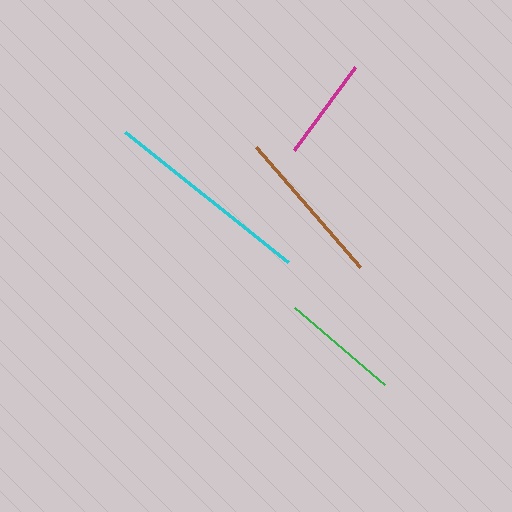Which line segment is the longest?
The cyan line is the longest at approximately 209 pixels.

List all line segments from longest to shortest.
From longest to shortest: cyan, brown, green, magenta.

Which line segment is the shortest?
The magenta line is the shortest at approximately 103 pixels.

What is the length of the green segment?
The green segment is approximately 118 pixels long.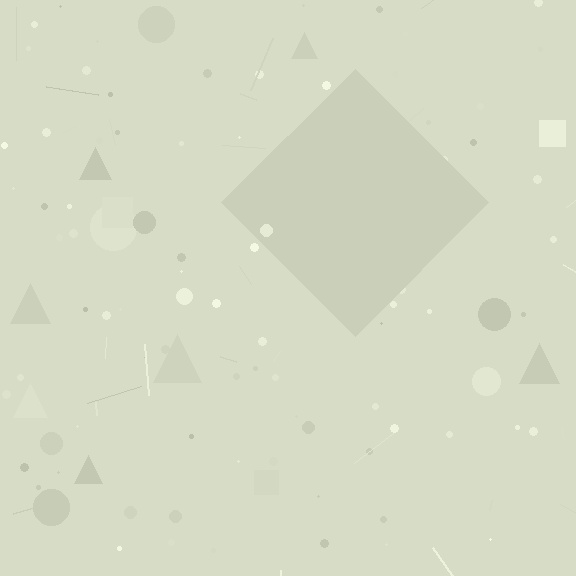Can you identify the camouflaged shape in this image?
The camouflaged shape is a diamond.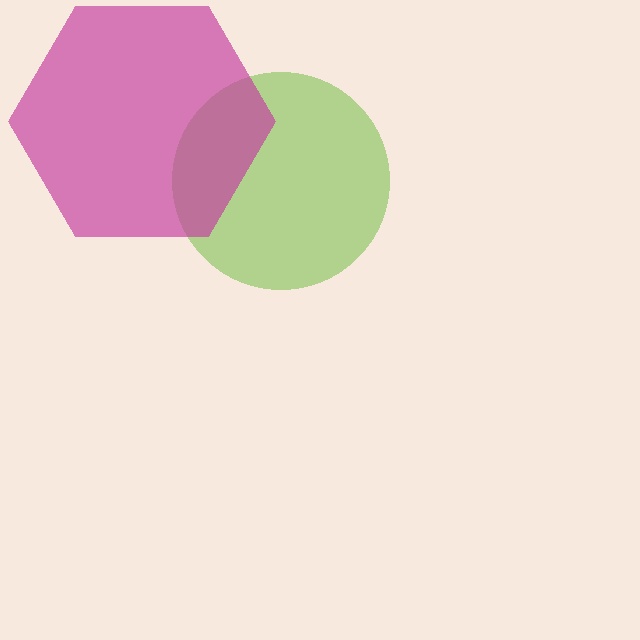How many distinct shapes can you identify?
There are 2 distinct shapes: a lime circle, a magenta hexagon.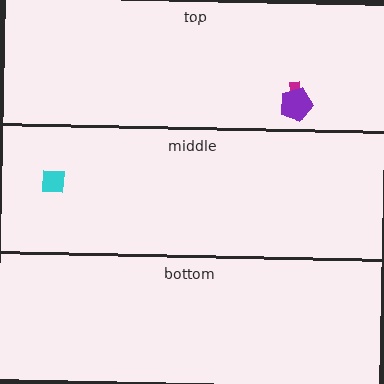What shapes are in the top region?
The magenta arrow, the purple pentagon.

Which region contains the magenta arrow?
The top region.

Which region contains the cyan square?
The middle region.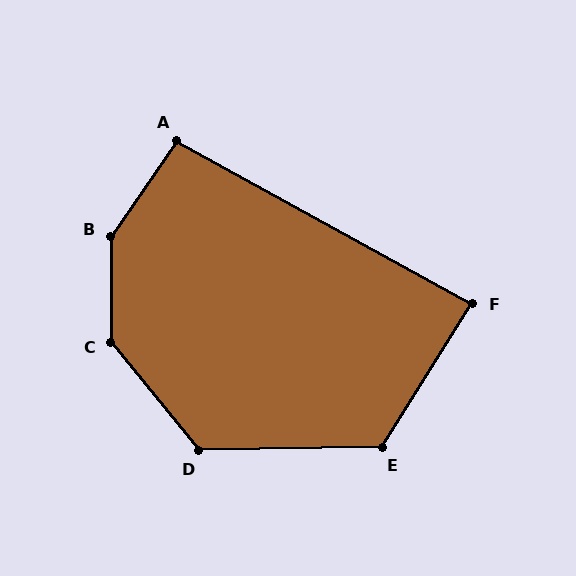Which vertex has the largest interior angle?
B, at approximately 145 degrees.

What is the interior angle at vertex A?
Approximately 96 degrees (obtuse).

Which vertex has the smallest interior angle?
F, at approximately 87 degrees.